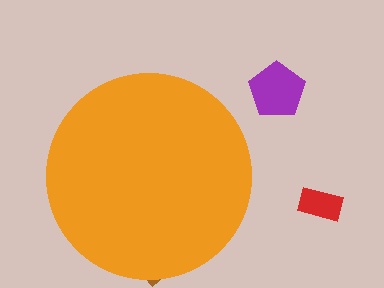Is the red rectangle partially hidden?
No, the red rectangle is fully visible.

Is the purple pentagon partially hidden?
No, the purple pentagon is fully visible.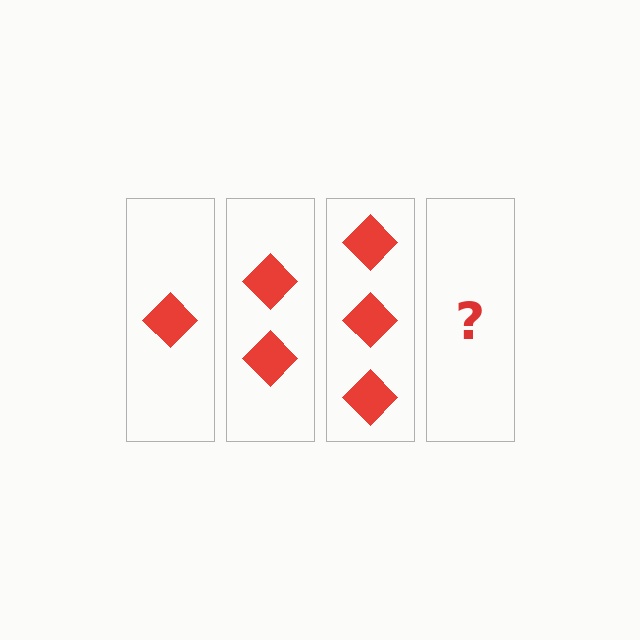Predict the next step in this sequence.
The next step is 4 diamonds.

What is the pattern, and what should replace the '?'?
The pattern is that each step adds one more diamond. The '?' should be 4 diamonds.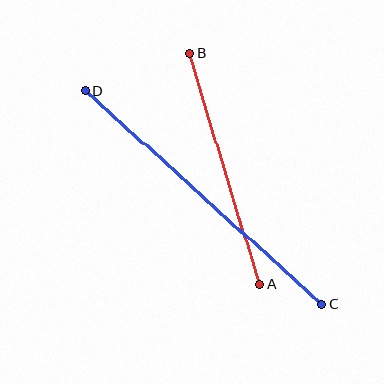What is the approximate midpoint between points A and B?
The midpoint is at approximately (225, 169) pixels.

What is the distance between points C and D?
The distance is approximately 318 pixels.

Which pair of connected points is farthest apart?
Points C and D are farthest apart.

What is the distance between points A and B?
The distance is approximately 241 pixels.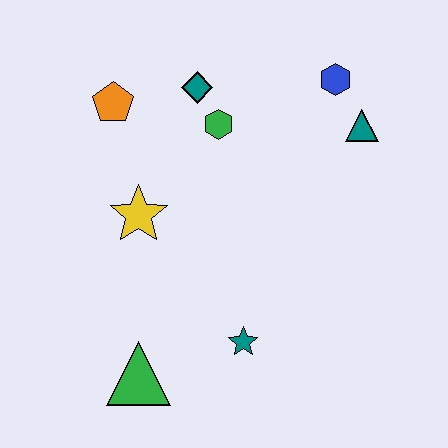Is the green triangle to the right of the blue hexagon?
No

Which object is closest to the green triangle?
The teal star is closest to the green triangle.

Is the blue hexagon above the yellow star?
Yes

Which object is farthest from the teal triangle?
The green triangle is farthest from the teal triangle.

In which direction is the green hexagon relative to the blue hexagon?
The green hexagon is to the left of the blue hexagon.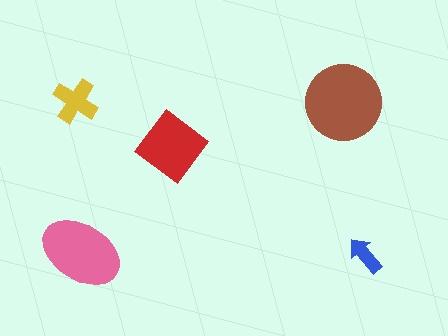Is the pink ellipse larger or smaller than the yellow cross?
Larger.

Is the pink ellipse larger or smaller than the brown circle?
Smaller.